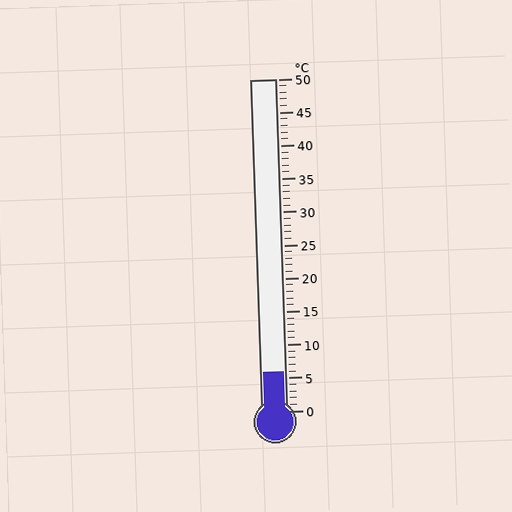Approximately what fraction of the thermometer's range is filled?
The thermometer is filled to approximately 10% of its range.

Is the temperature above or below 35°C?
The temperature is below 35°C.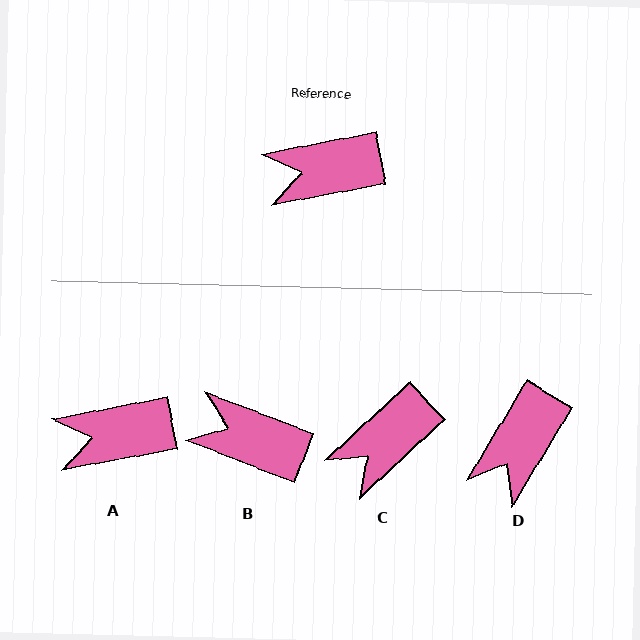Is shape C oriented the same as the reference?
No, it is off by about 32 degrees.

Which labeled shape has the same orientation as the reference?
A.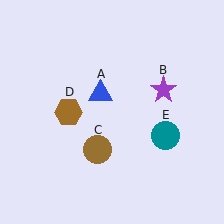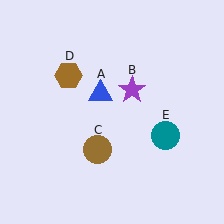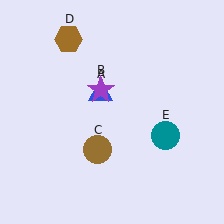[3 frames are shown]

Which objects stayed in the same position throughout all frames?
Blue triangle (object A) and brown circle (object C) and teal circle (object E) remained stationary.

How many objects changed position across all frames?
2 objects changed position: purple star (object B), brown hexagon (object D).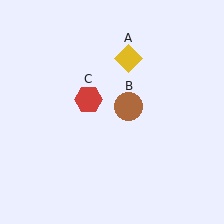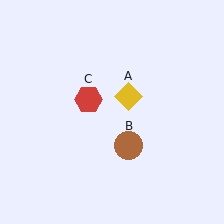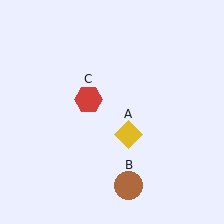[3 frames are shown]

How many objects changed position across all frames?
2 objects changed position: yellow diamond (object A), brown circle (object B).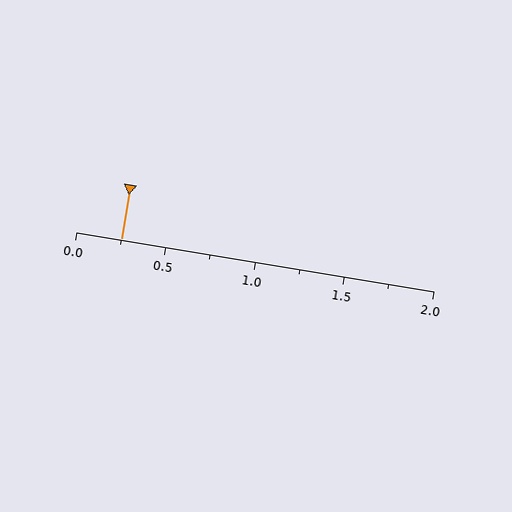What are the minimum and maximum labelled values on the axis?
The axis runs from 0.0 to 2.0.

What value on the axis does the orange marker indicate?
The marker indicates approximately 0.25.